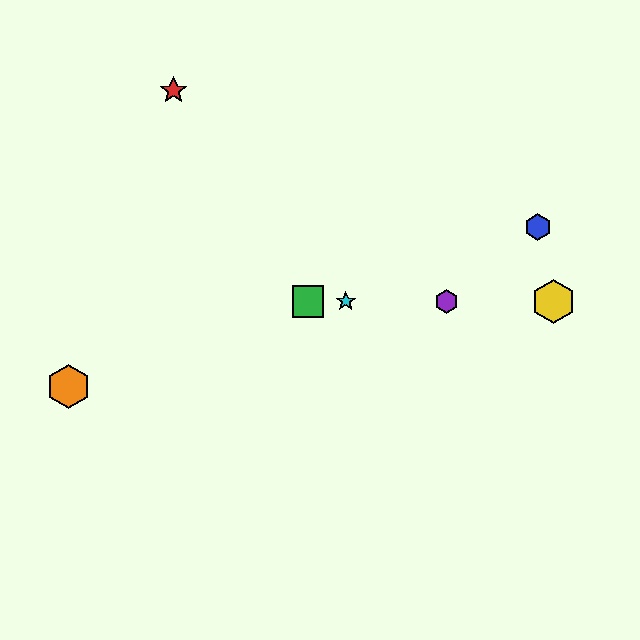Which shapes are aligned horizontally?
The green square, the yellow hexagon, the purple hexagon, the cyan star are aligned horizontally.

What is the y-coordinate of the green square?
The green square is at y≈301.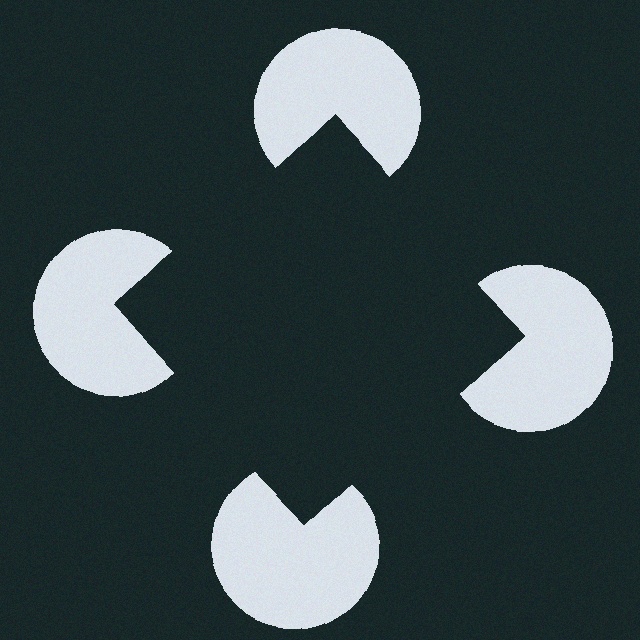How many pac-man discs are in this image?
There are 4 — one at each vertex of the illusory square.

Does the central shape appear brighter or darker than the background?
It typically appears slightly darker than the background, even though no actual brightness change is drawn.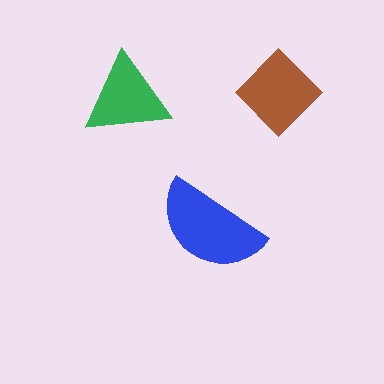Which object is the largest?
The blue semicircle.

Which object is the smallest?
The green triangle.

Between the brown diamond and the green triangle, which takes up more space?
The brown diamond.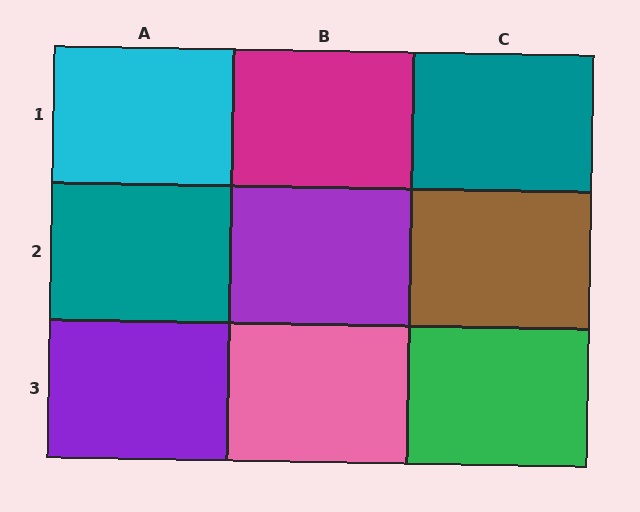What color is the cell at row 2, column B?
Purple.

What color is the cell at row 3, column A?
Purple.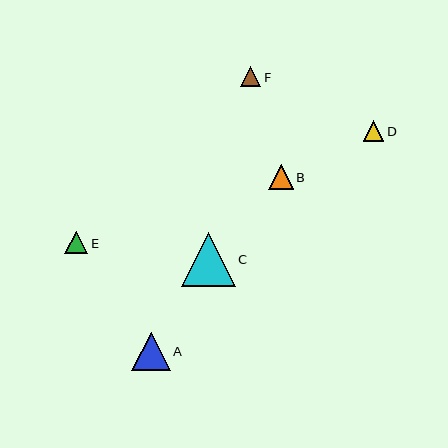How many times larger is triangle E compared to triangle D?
Triangle E is approximately 1.1 times the size of triangle D.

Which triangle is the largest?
Triangle C is the largest with a size of approximately 53 pixels.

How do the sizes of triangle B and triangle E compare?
Triangle B and triangle E are approximately the same size.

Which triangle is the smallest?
Triangle F is the smallest with a size of approximately 20 pixels.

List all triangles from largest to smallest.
From largest to smallest: C, A, B, E, D, F.